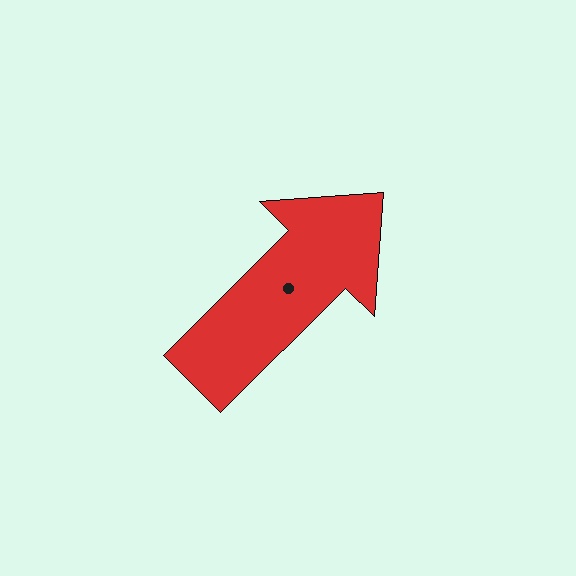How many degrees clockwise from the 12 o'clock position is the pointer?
Approximately 45 degrees.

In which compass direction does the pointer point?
Northeast.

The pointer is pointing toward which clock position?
Roughly 2 o'clock.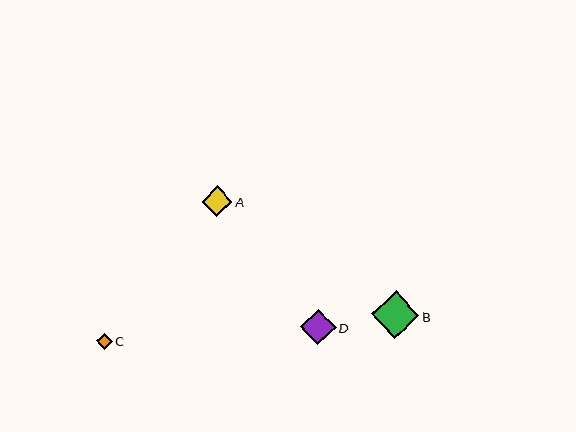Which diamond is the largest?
Diamond B is the largest with a size of approximately 47 pixels.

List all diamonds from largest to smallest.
From largest to smallest: B, D, A, C.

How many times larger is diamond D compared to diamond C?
Diamond D is approximately 2.3 times the size of diamond C.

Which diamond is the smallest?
Diamond C is the smallest with a size of approximately 16 pixels.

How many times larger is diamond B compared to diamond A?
Diamond B is approximately 1.6 times the size of diamond A.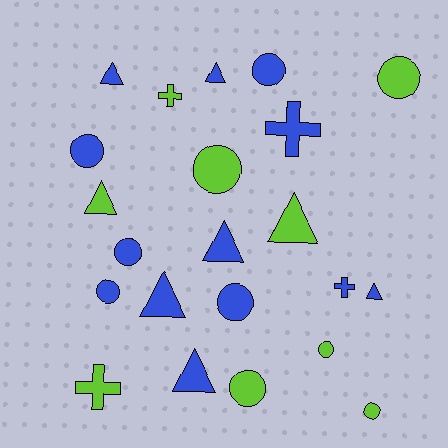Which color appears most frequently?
Blue, with 13 objects.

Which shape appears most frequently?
Circle, with 10 objects.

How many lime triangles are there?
There are 2 lime triangles.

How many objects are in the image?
There are 22 objects.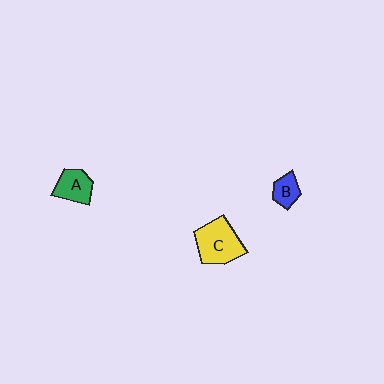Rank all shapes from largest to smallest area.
From largest to smallest: C (yellow), A (green), B (blue).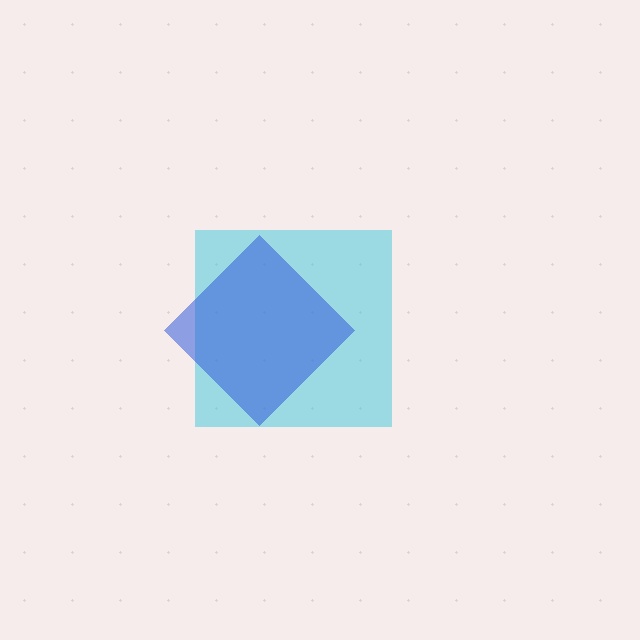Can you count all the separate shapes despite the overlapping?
Yes, there are 2 separate shapes.